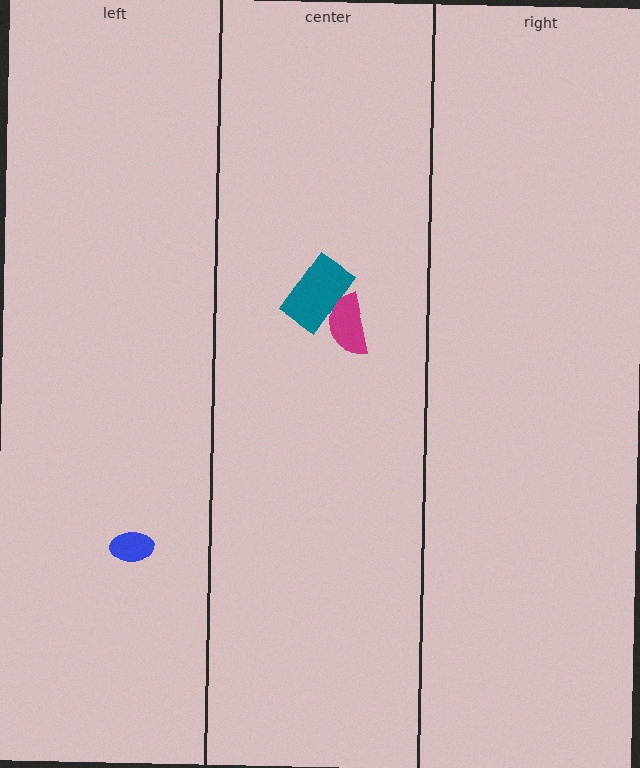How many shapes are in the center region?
2.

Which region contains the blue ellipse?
The left region.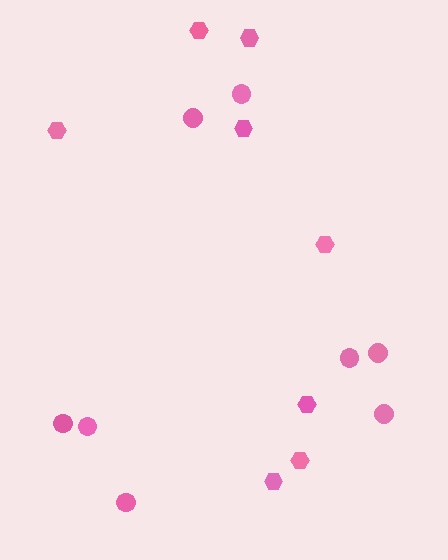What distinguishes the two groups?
There are 2 groups: one group of circles (8) and one group of hexagons (8).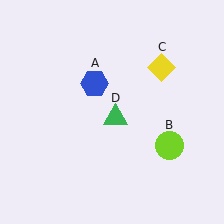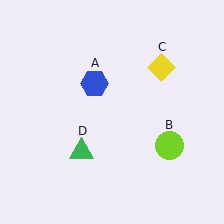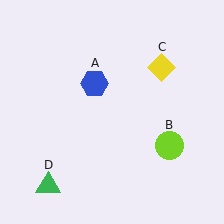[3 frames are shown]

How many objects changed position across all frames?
1 object changed position: green triangle (object D).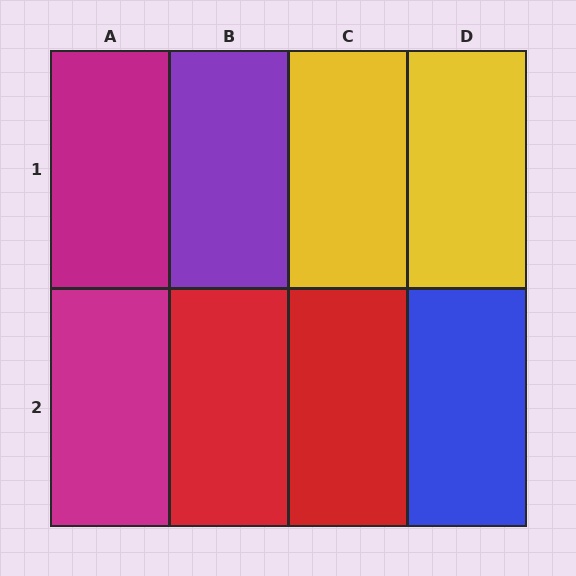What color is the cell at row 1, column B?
Purple.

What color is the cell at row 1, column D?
Yellow.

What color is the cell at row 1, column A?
Magenta.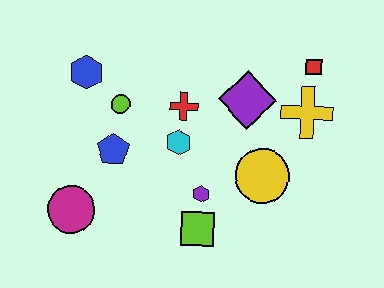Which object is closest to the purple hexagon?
The lime square is closest to the purple hexagon.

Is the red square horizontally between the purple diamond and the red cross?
No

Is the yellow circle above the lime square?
Yes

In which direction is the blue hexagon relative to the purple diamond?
The blue hexagon is to the left of the purple diamond.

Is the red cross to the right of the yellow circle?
No